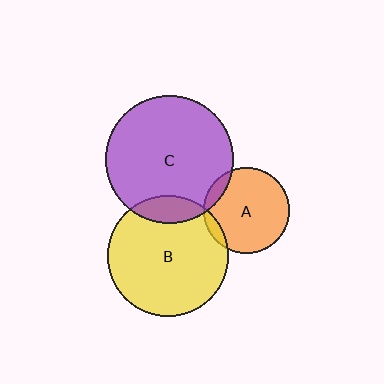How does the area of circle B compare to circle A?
Approximately 2.0 times.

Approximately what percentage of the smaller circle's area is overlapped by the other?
Approximately 15%.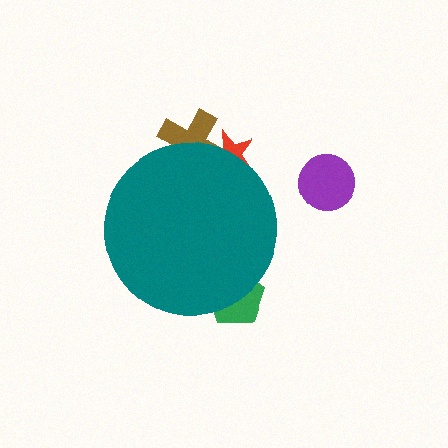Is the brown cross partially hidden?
Yes, the brown cross is partially hidden behind the teal circle.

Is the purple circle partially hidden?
No, the purple circle is fully visible.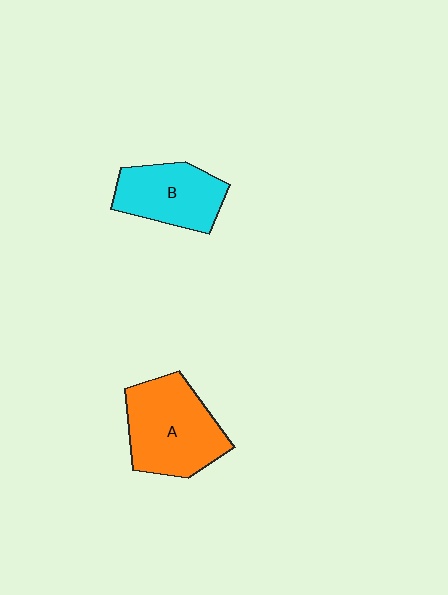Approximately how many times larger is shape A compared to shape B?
Approximately 1.3 times.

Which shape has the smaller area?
Shape B (cyan).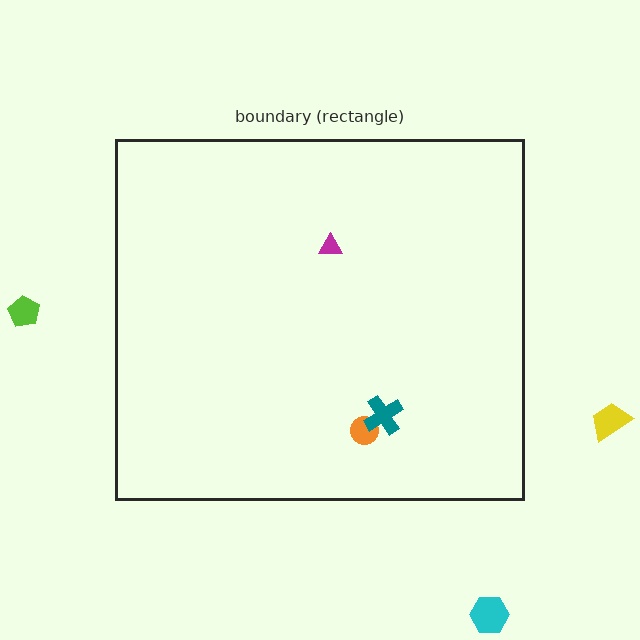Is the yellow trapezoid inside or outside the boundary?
Outside.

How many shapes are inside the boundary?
3 inside, 3 outside.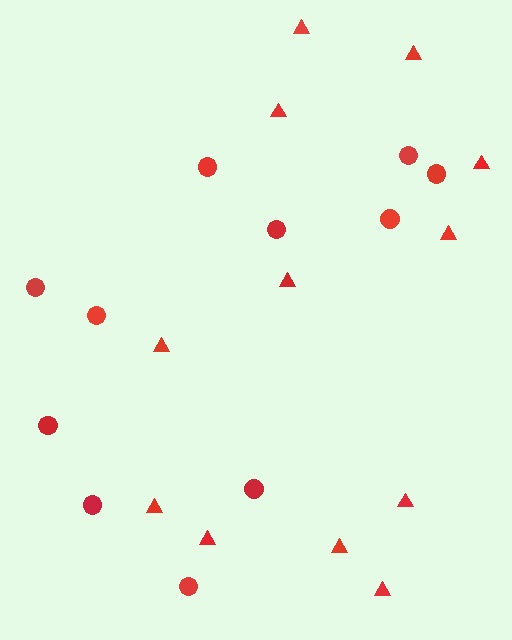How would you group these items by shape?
There are 2 groups: one group of triangles (12) and one group of circles (11).